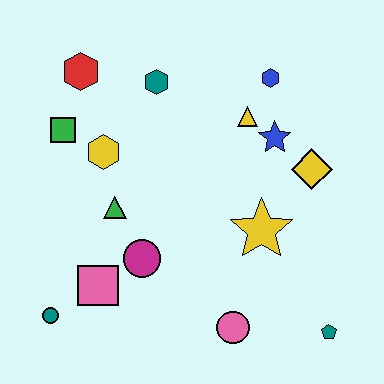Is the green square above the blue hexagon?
No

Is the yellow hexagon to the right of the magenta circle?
No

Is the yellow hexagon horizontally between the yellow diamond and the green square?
Yes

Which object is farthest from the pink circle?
The red hexagon is farthest from the pink circle.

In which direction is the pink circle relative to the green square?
The pink circle is below the green square.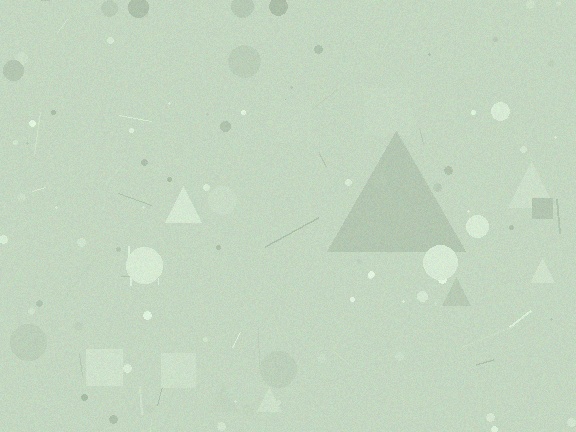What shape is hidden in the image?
A triangle is hidden in the image.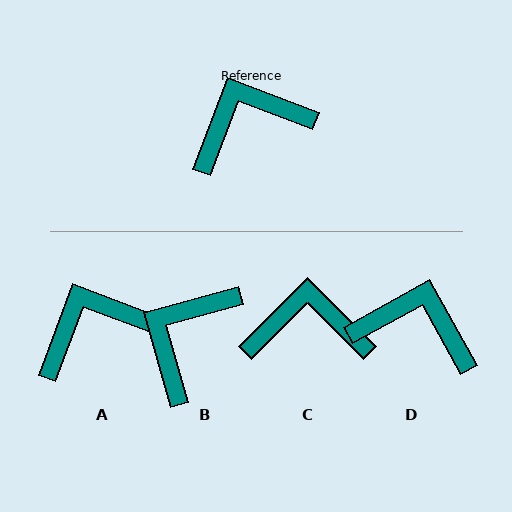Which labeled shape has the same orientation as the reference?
A.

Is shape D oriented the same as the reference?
No, it is off by about 40 degrees.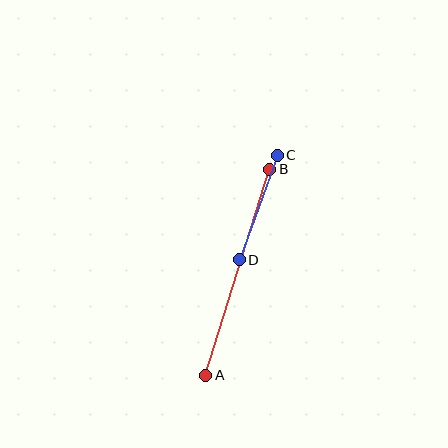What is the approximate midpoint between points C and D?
The midpoint is at approximately (258, 207) pixels.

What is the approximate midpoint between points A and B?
The midpoint is at approximately (238, 272) pixels.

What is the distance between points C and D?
The distance is approximately 111 pixels.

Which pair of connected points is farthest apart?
Points A and B are farthest apart.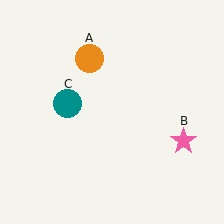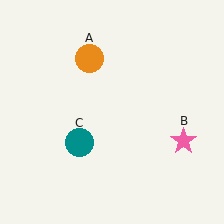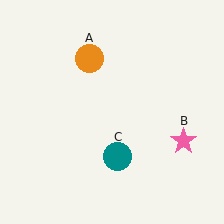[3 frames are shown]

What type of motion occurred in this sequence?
The teal circle (object C) rotated counterclockwise around the center of the scene.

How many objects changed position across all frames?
1 object changed position: teal circle (object C).